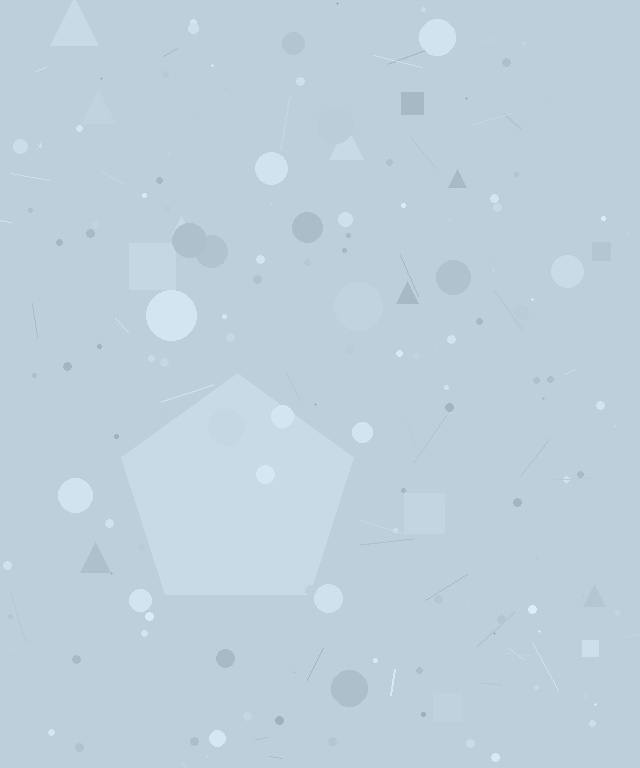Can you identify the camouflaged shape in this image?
The camouflaged shape is a pentagon.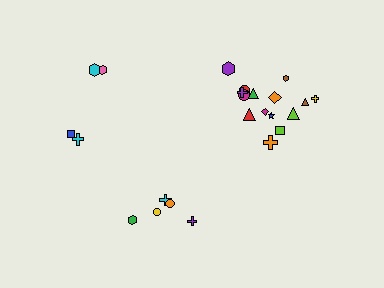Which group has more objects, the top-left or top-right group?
The top-right group.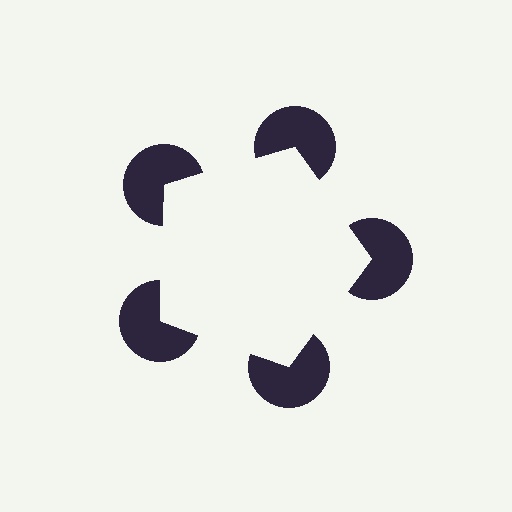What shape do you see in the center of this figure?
An illusory pentagon — its edges are inferred from the aligned wedge cuts in the pac-man discs, not physically drawn.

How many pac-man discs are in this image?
There are 5 — one at each vertex of the illusory pentagon.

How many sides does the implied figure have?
5 sides.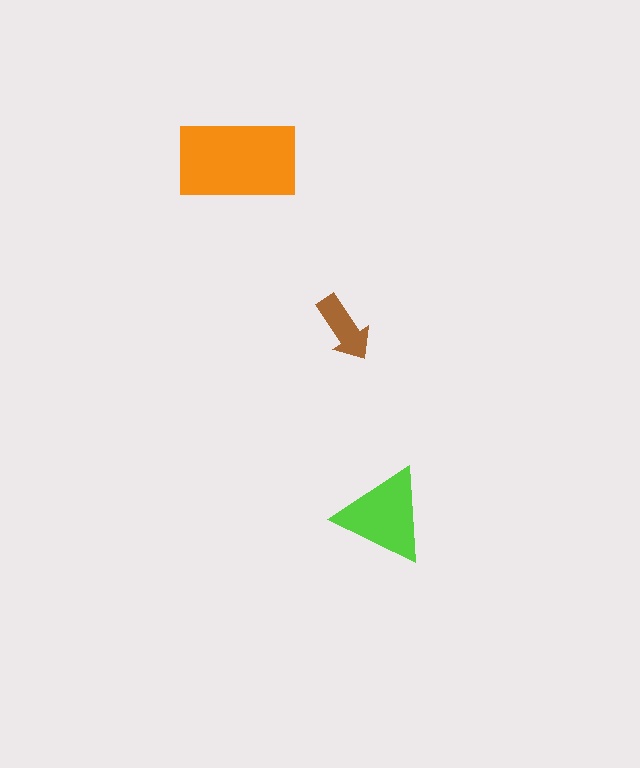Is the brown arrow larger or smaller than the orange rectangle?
Smaller.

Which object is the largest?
The orange rectangle.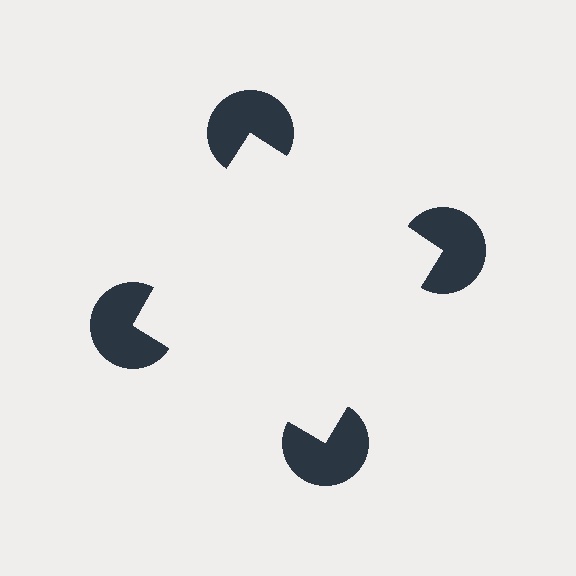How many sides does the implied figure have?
4 sides.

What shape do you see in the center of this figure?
An illusory square — its edges are inferred from the aligned wedge cuts in the pac-man discs, not physically drawn.